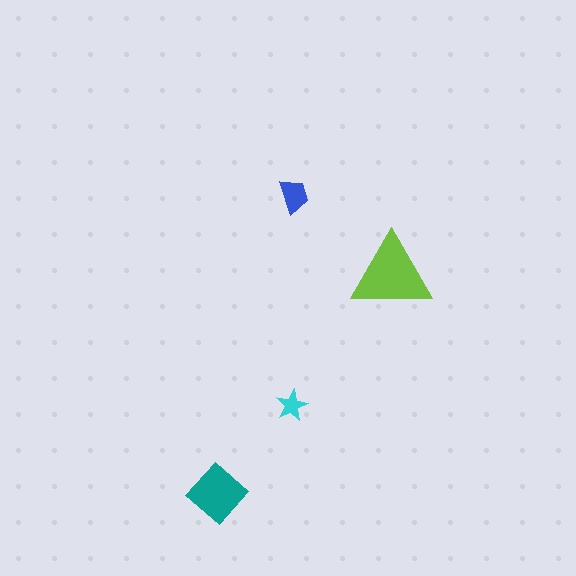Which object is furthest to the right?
The lime triangle is rightmost.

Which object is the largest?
The lime triangle.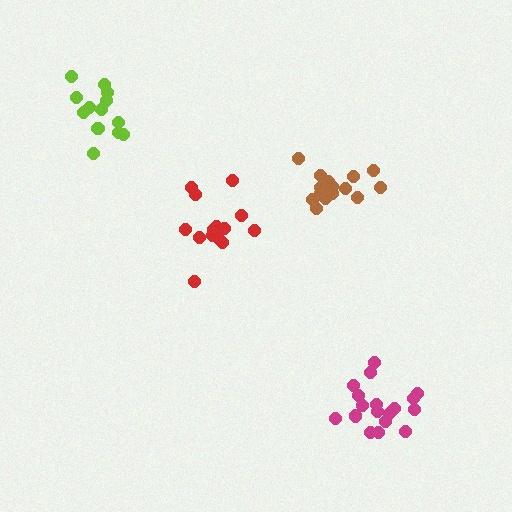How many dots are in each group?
Group 1: 18 dots, Group 2: 15 dots, Group 3: 17 dots, Group 4: 13 dots (63 total).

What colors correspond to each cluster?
The clusters are colored: magenta, red, brown, lime.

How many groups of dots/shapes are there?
There are 4 groups.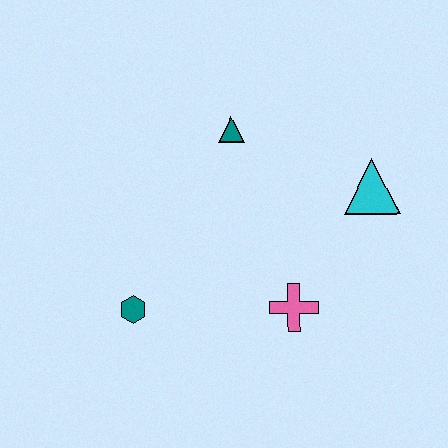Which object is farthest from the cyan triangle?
The teal hexagon is farthest from the cyan triangle.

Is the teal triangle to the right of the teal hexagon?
Yes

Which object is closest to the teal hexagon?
The pink cross is closest to the teal hexagon.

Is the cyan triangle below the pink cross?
No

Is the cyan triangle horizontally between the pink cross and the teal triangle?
No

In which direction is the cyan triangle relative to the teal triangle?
The cyan triangle is to the right of the teal triangle.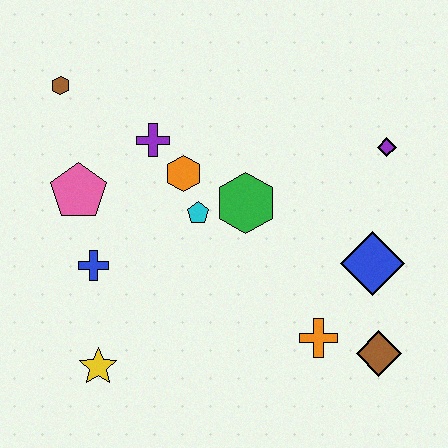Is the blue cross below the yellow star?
No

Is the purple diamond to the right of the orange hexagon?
Yes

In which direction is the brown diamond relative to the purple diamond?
The brown diamond is below the purple diamond.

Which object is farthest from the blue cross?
The purple diamond is farthest from the blue cross.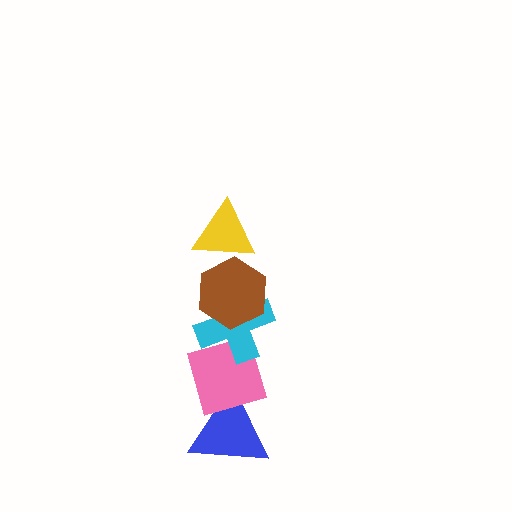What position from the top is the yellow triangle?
The yellow triangle is 1st from the top.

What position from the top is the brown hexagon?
The brown hexagon is 2nd from the top.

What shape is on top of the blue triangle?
The pink diamond is on top of the blue triangle.